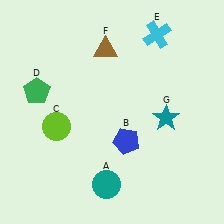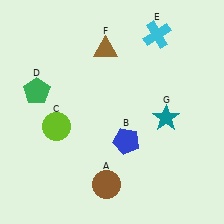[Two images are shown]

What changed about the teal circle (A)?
In Image 1, A is teal. In Image 2, it changed to brown.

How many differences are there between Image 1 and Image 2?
There is 1 difference between the two images.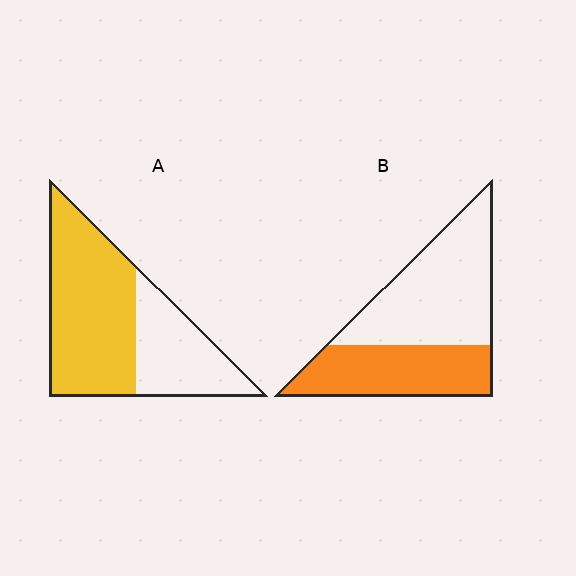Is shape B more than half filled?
No.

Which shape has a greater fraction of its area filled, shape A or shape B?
Shape A.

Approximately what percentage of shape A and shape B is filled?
A is approximately 65% and B is approximately 40%.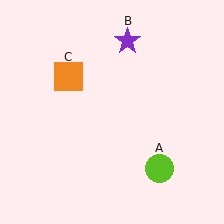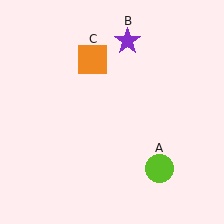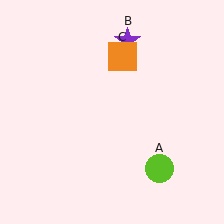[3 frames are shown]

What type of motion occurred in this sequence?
The orange square (object C) rotated clockwise around the center of the scene.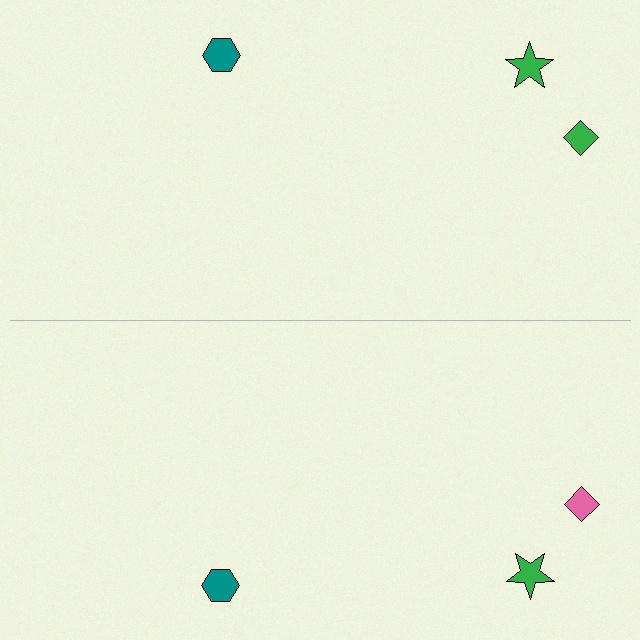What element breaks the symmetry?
The pink diamond on the bottom side breaks the symmetry — its mirror counterpart is green.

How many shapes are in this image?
There are 6 shapes in this image.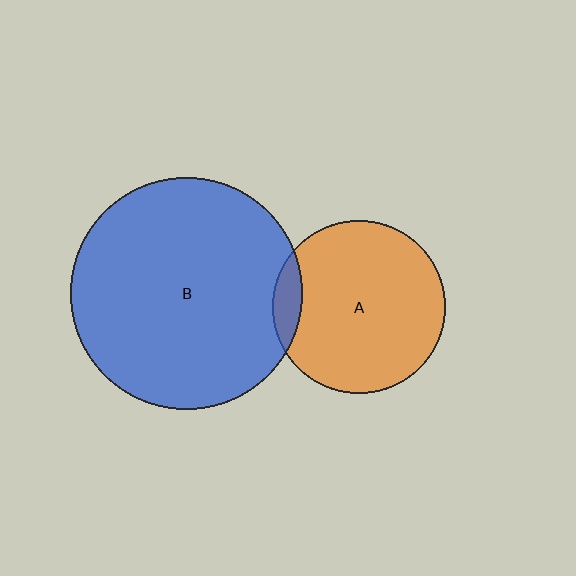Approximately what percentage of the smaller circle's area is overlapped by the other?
Approximately 10%.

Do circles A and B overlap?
Yes.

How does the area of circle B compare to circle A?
Approximately 1.8 times.